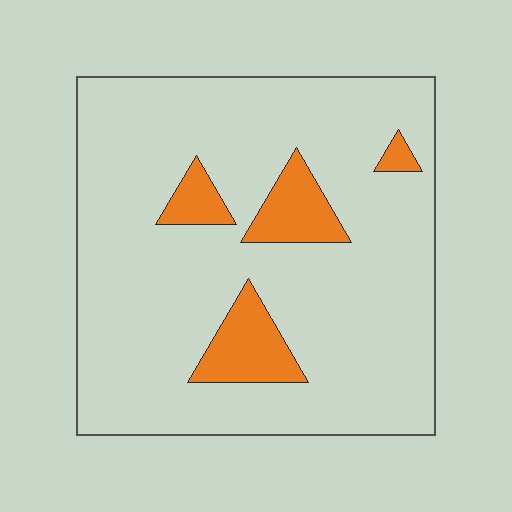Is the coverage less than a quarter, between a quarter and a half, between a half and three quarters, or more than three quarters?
Less than a quarter.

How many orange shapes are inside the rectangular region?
4.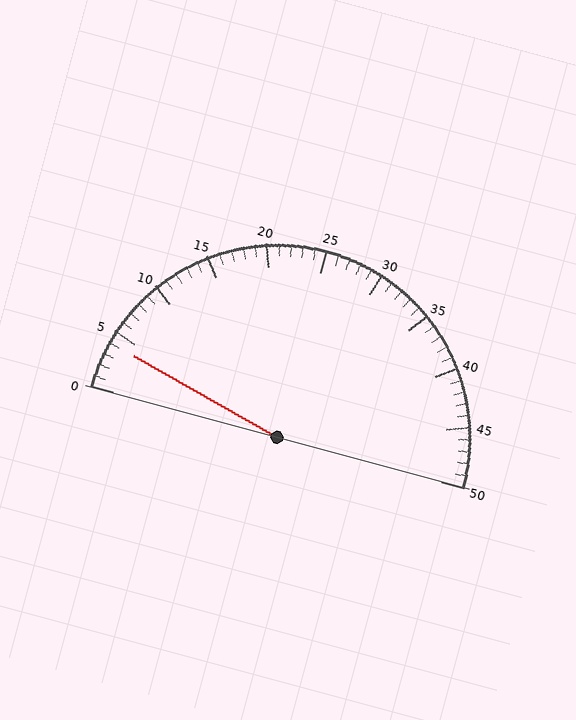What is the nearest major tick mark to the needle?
The nearest major tick mark is 5.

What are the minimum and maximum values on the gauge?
The gauge ranges from 0 to 50.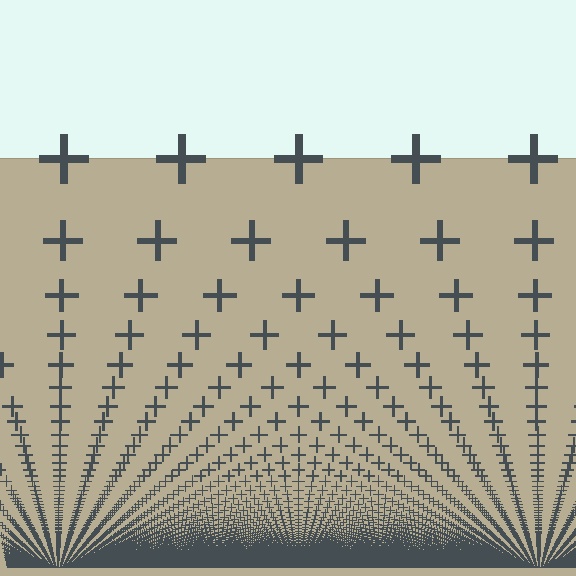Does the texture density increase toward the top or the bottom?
Density increases toward the bottom.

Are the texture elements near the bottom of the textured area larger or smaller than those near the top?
Smaller. The gradient is inverted — elements near the bottom are smaller and denser.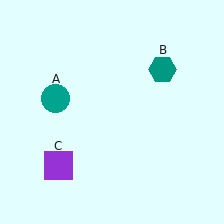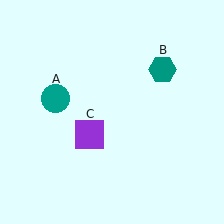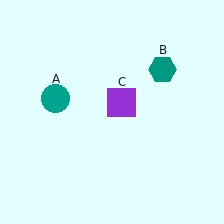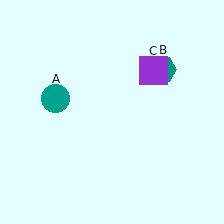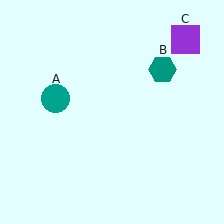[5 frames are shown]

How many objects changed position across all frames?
1 object changed position: purple square (object C).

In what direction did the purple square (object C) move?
The purple square (object C) moved up and to the right.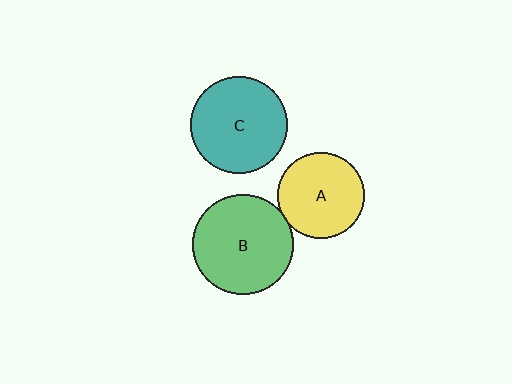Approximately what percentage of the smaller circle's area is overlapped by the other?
Approximately 5%.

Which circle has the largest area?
Circle B (green).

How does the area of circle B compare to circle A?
Approximately 1.4 times.